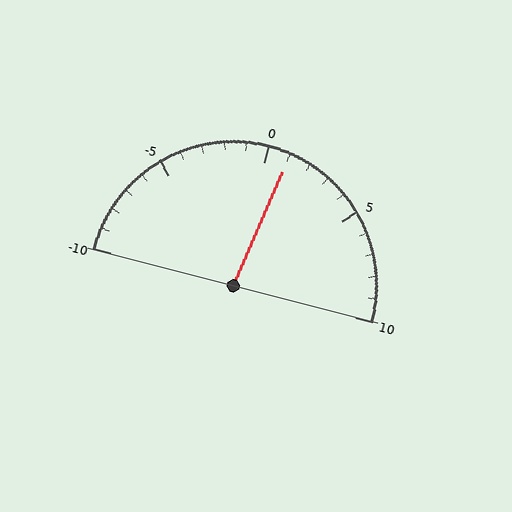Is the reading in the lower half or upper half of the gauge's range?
The reading is in the upper half of the range (-10 to 10).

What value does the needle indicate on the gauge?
The needle indicates approximately 1.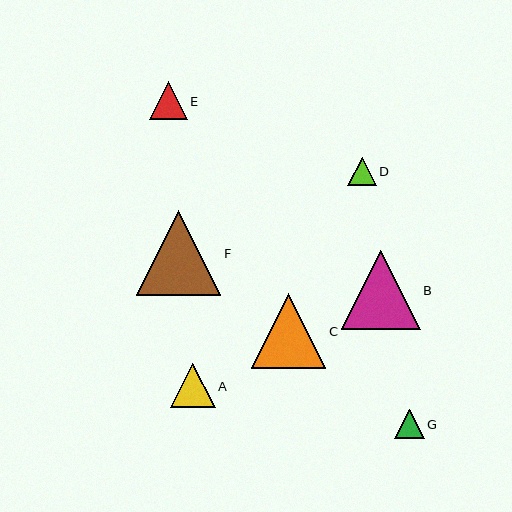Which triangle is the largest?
Triangle F is the largest with a size of approximately 85 pixels.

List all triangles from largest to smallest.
From largest to smallest: F, B, C, A, E, G, D.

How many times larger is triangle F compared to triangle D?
Triangle F is approximately 3.0 times the size of triangle D.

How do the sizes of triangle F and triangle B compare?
Triangle F and triangle B are approximately the same size.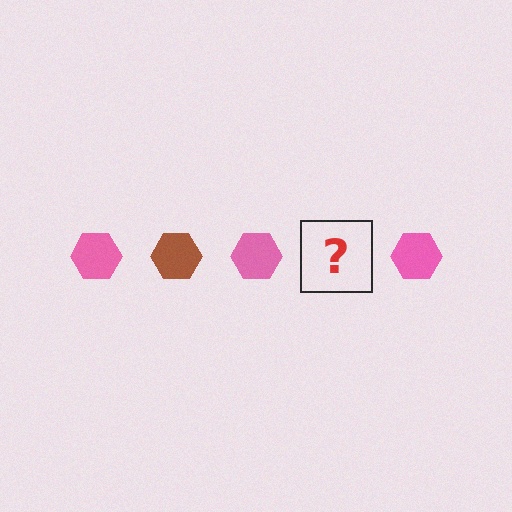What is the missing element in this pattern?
The missing element is a brown hexagon.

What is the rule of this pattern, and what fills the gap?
The rule is that the pattern cycles through pink, brown hexagons. The gap should be filled with a brown hexagon.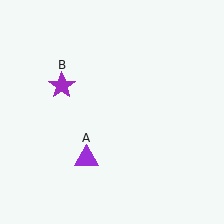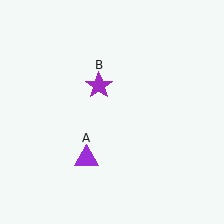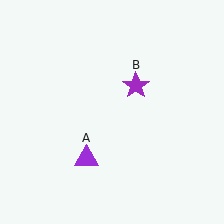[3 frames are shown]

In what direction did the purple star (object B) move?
The purple star (object B) moved right.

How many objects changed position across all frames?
1 object changed position: purple star (object B).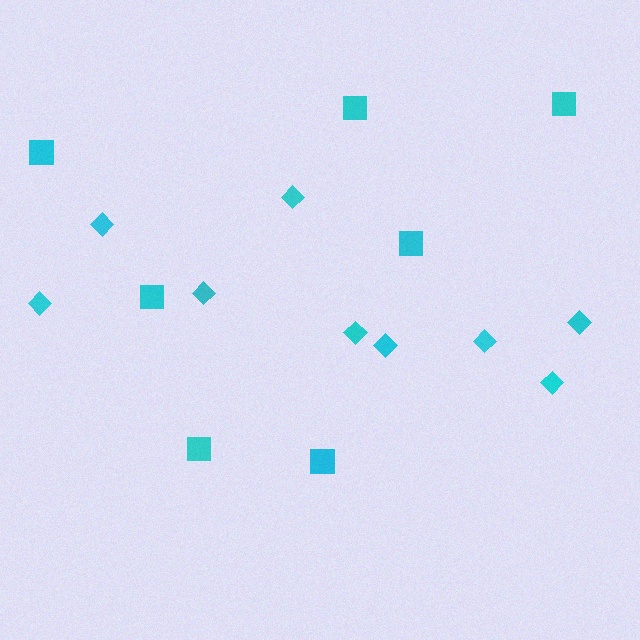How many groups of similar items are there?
There are 2 groups: one group of squares (7) and one group of diamonds (9).